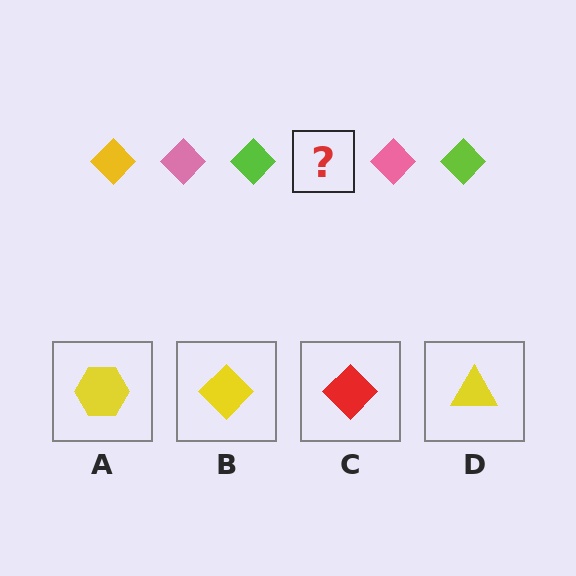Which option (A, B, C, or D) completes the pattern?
B.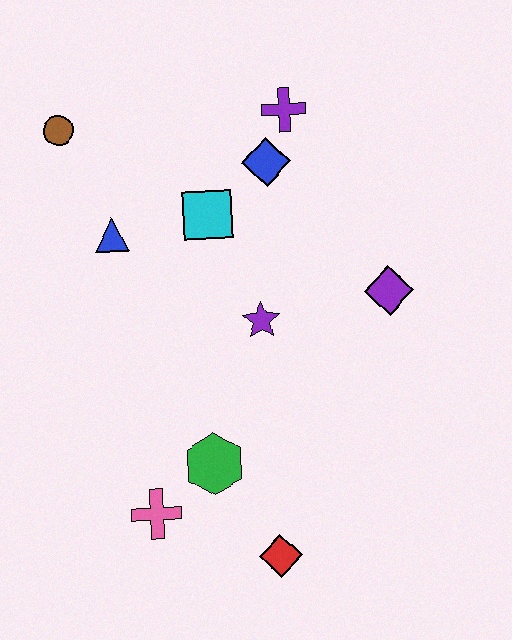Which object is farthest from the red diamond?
The brown circle is farthest from the red diamond.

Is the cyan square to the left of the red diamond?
Yes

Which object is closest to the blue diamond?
The purple cross is closest to the blue diamond.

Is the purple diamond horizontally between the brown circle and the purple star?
No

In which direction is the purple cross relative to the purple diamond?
The purple cross is above the purple diamond.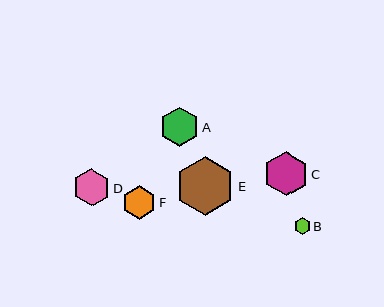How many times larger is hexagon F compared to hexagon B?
Hexagon F is approximately 2.1 times the size of hexagon B.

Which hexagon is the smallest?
Hexagon B is the smallest with a size of approximately 16 pixels.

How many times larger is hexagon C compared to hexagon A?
Hexagon C is approximately 1.1 times the size of hexagon A.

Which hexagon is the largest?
Hexagon E is the largest with a size of approximately 59 pixels.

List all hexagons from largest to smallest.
From largest to smallest: E, C, A, D, F, B.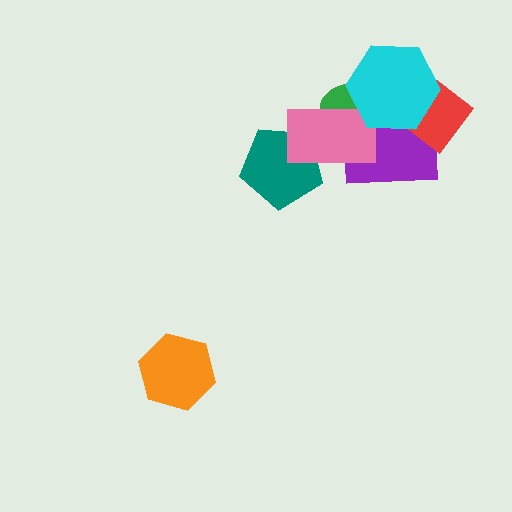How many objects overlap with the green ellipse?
4 objects overlap with the green ellipse.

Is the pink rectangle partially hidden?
Yes, it is partially covered by another shape.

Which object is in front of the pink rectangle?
The cyan hexagon is in front of the pink rectangle.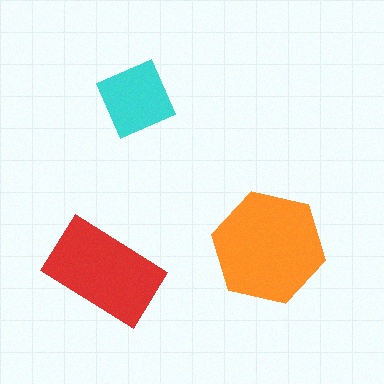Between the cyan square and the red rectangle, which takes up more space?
The red rectangle.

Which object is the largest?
The orange hexagon.